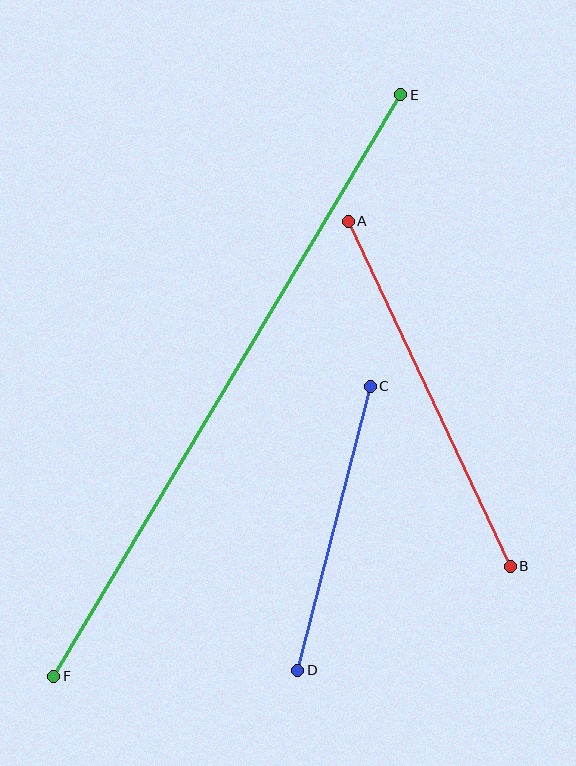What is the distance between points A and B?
The distance is approximately 381 pixels.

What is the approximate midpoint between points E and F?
The midpoint is at approximately (227, 385) pixels.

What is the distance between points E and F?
The distance is approximately 677 pixels.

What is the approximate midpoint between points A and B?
The midpoint is at approximately (429, 394) pixels.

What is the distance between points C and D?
The distance is approximately 293 pixels.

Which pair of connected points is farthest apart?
Points E and F are farthest apart.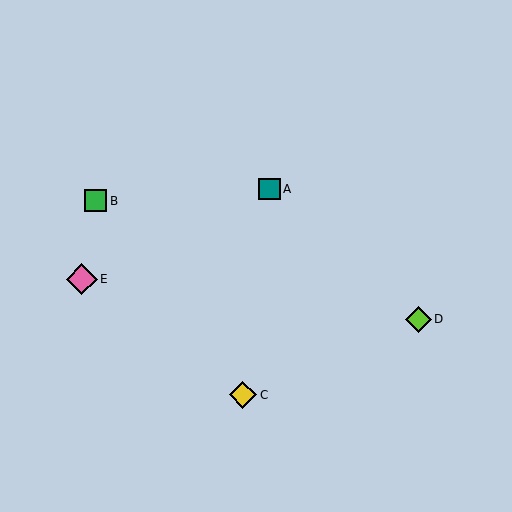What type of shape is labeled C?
Shape C is a yellow diamond.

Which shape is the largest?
The pink diamond (labeled E) is the largest.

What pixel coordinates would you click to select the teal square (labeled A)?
Click at (269, 189) to select the teal square A.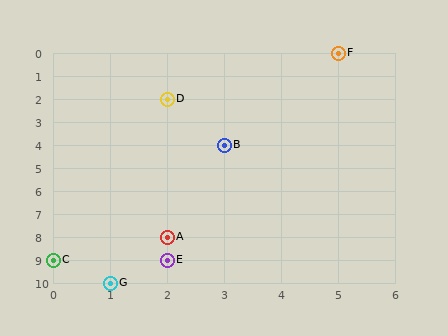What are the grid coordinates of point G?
Point G is at grid coordinates (1, 10).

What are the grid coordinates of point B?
Point B is at grid coordinates (3, 4).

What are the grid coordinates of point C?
Point C is at grid coordinates (0, 9).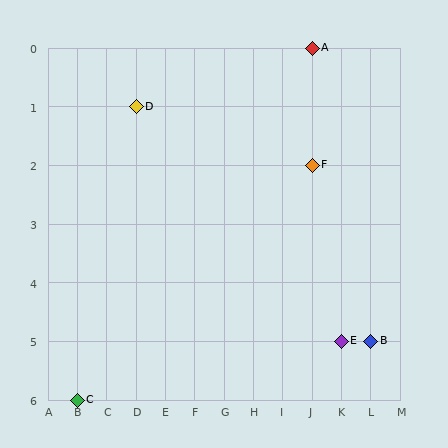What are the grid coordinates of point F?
Point F is at grid coordinates (J, 2).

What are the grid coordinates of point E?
Point E is at grid coordinates (K, 5).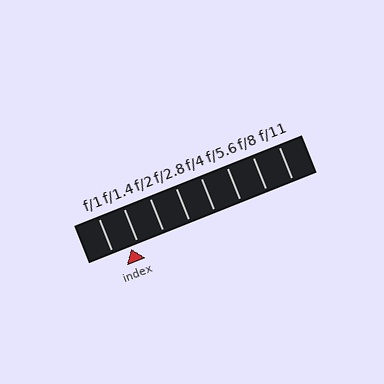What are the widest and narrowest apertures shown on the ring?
The widest aperture shown is f/1 and the narrowest is f/11.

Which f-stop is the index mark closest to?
The index mark is closest to f/1.4.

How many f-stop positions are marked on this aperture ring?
There are 8 f-stop positions marked.